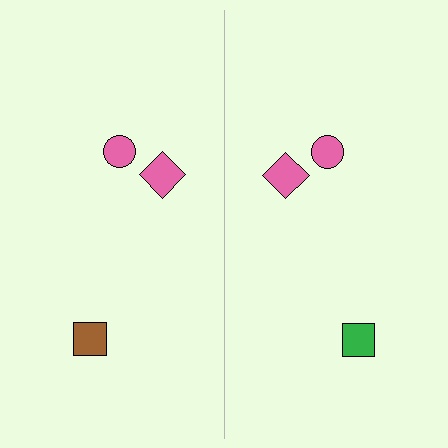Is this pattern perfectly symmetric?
No, the pattern is not perfectly symmetric. The green square on the right side breaks the symmetry — its mirror counterpart is brown.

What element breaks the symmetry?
The green square on the right side breaks the symmetry — its mirror counterpart is brown.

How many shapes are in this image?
There are 6 shapes in this image.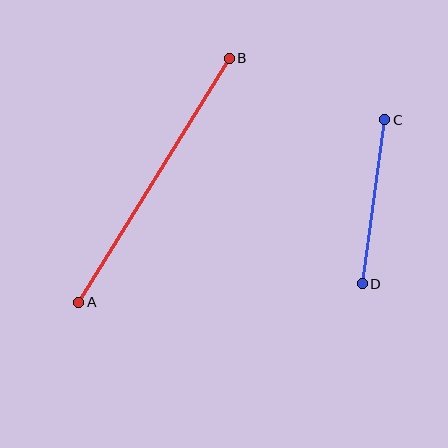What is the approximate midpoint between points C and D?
The midpoint is at approximately (373, 202) pixels.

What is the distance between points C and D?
The distance is approximately 166 pixels.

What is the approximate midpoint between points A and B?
The midpoint is at approximately (154, 180) pixels.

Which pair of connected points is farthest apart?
Points A and B are farthest apart.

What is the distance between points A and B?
The distance is approximately 287 pixels.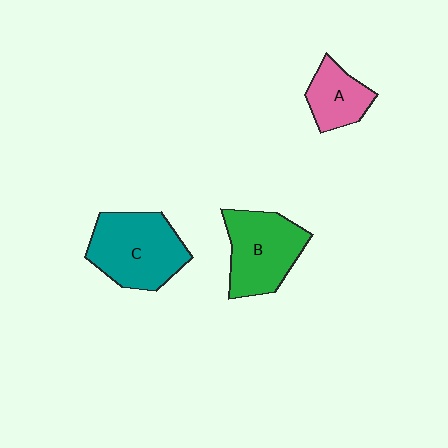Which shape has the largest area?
Shape C (teal).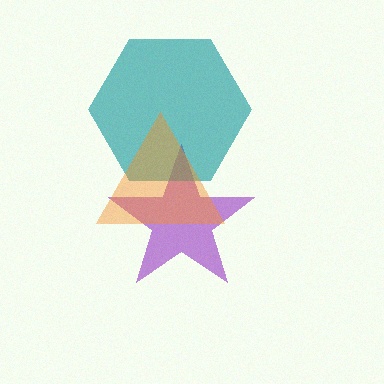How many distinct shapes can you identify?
There are 3 distinct shapes: a purple star, a teal hexagon, an orange triangle.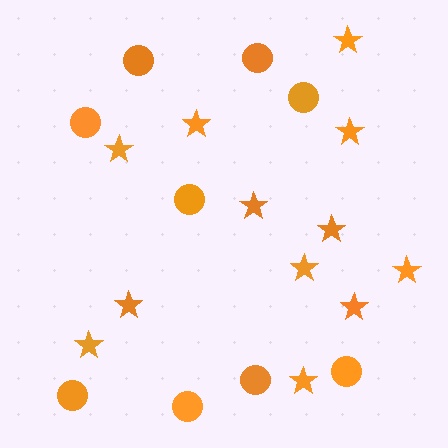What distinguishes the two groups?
There are 2 groups: one group of circles (9) and one group of stars (12).